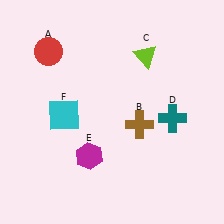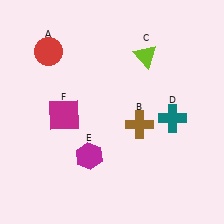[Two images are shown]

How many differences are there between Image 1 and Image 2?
There is 1 difference between the two images.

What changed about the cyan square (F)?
In Image 1, F is cyan. In Image 2, it changed to magenta.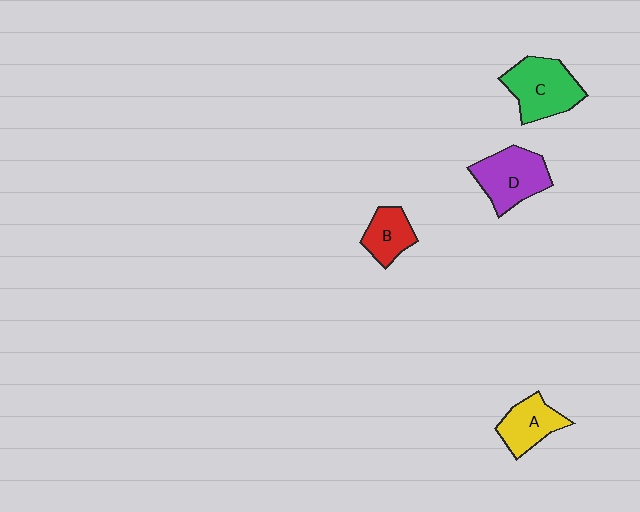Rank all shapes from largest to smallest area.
From largest to smallest: C (green), D (purple), A (yellow), B (red).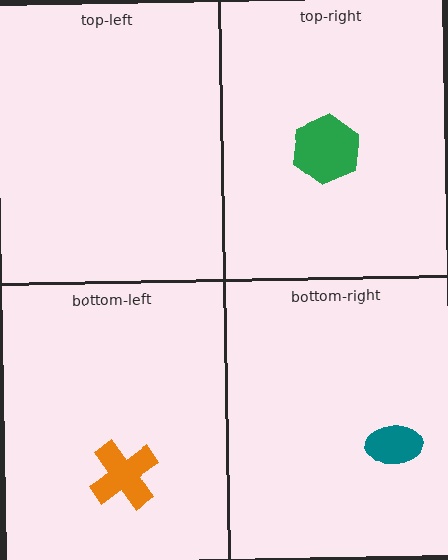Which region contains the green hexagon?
The top-right region.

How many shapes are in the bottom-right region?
1.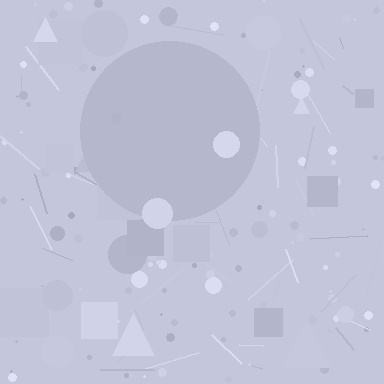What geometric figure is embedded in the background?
A circle is embedded in the background.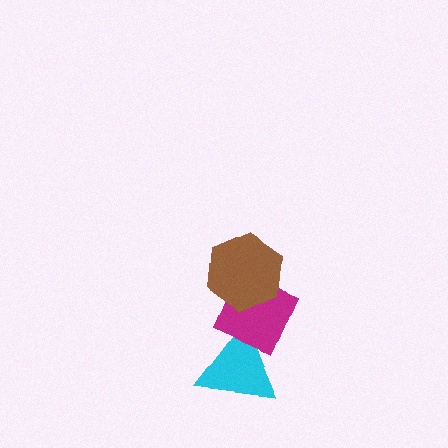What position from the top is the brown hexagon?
The brown hexagon is 1st from the top.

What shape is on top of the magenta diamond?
The brown hexagon is on top of the magenta diamond.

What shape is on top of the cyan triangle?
The magenta diamond is on top of the cyan triangle.